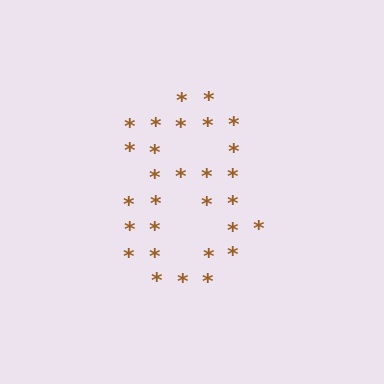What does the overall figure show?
The overall figure shows the digit 8.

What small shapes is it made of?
It is made of small asterisks.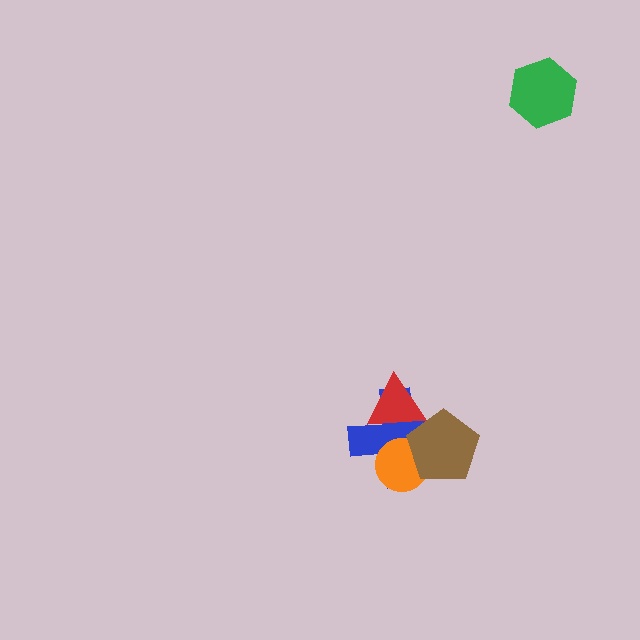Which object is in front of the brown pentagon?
The red triangle is in front of the brown pentagon.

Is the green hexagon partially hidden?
No, no other shape covers it.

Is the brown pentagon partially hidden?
Yes, it is partially covered by another shape.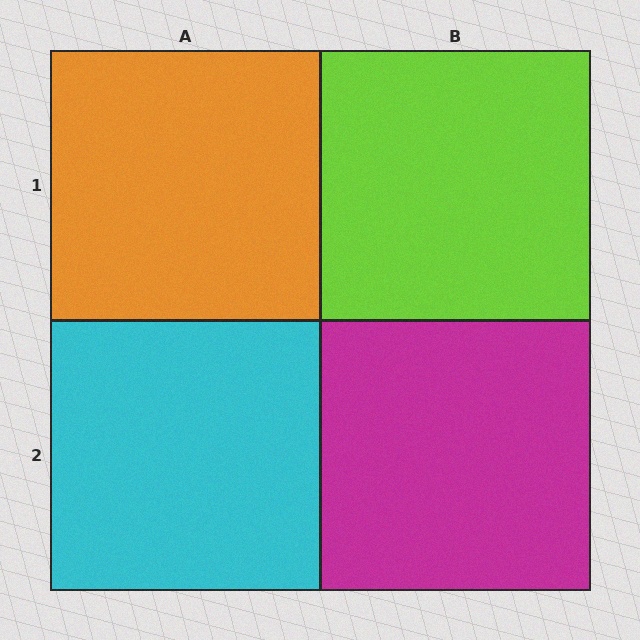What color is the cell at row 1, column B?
Lime.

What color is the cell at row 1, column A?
Orange.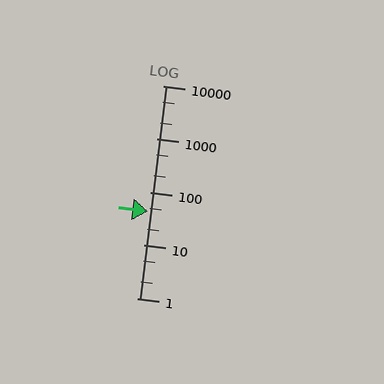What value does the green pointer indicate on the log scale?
The pointer indicates approximately 43.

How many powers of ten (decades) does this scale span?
The scale spans 4 decades, from 1 to 10000.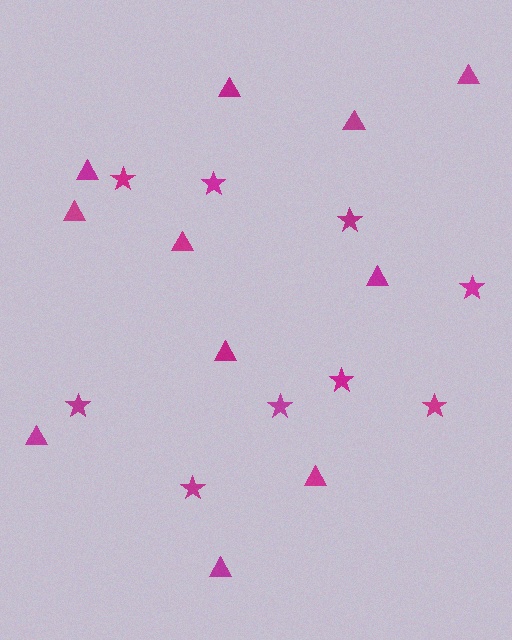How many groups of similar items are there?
There are 2 groups: one group of triangles (11) and one group of stars (9).